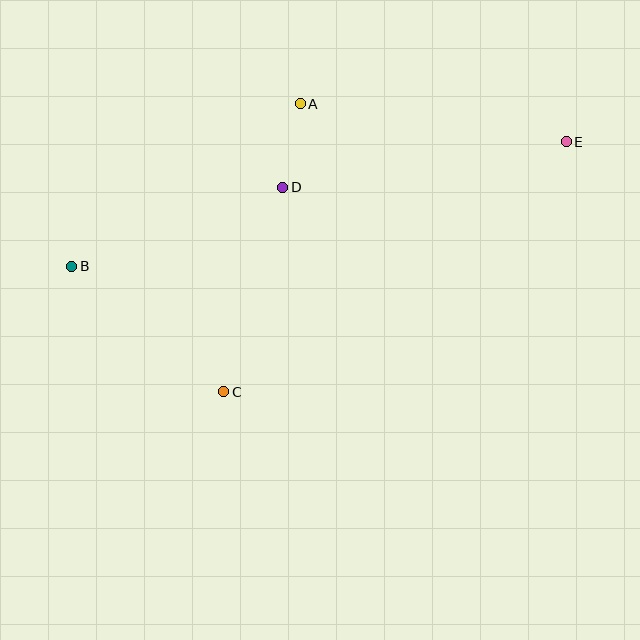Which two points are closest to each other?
Points A and D are closest to each other.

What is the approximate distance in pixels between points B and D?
The distance between B and D is approximately 225 pixels.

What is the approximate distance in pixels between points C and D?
The distance between C and D is approximately 213 pixels.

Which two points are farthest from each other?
Points B and E are farthest from each other.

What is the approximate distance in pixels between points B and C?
The distance between B and C is approximately 197 pixels.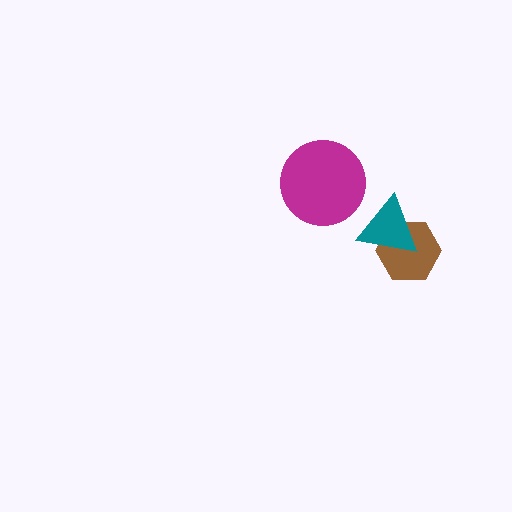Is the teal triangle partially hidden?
No, no other shape covers it.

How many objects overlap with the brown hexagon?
1 object overlaps with the brown hexagon.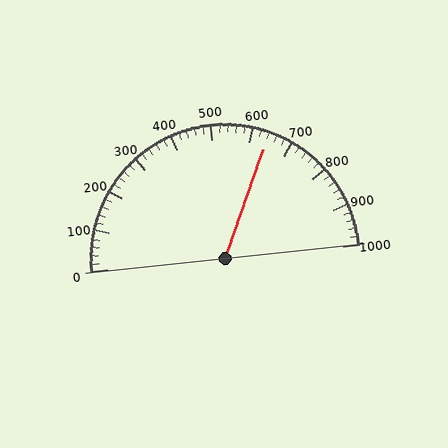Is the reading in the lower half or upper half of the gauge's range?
The reading is in the upper half of the range (0 to 1000).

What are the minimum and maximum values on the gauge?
The gauge ranges from 0 to 1000.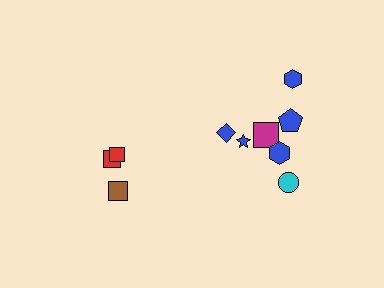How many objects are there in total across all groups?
There are 10 objects.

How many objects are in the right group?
There are 7 objects.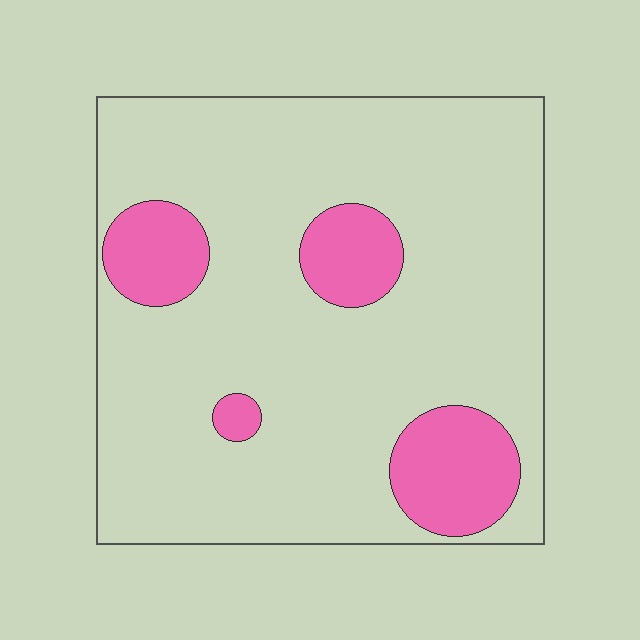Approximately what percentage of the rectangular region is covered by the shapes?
Approximately 15%.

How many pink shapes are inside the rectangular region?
4.